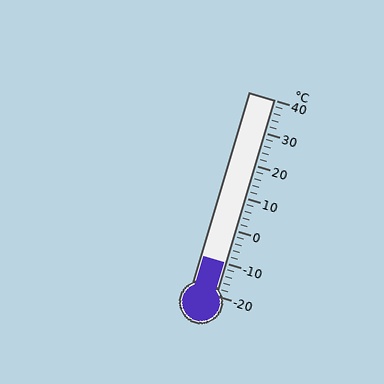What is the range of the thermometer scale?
The thermometer scale ranges from -20°C to 40°C.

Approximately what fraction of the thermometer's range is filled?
The thermometer is filled to approximately 15% of its range.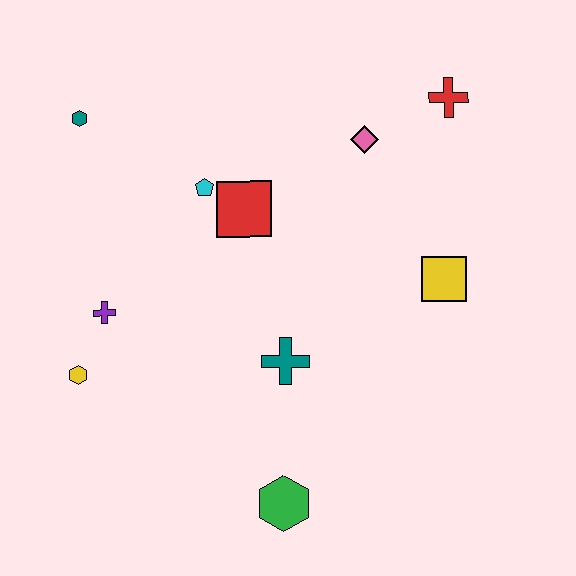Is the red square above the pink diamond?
No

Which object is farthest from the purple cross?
The red cross is farthest from the purple cross.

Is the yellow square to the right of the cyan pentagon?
Yes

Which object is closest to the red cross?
The pink diamond is closest to the red cross.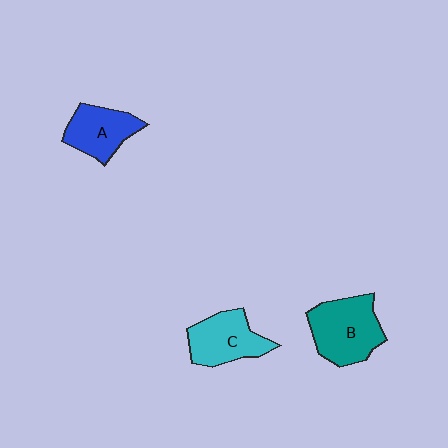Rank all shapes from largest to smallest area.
From largest to smallest: B (teal), C (cyan), A (blue).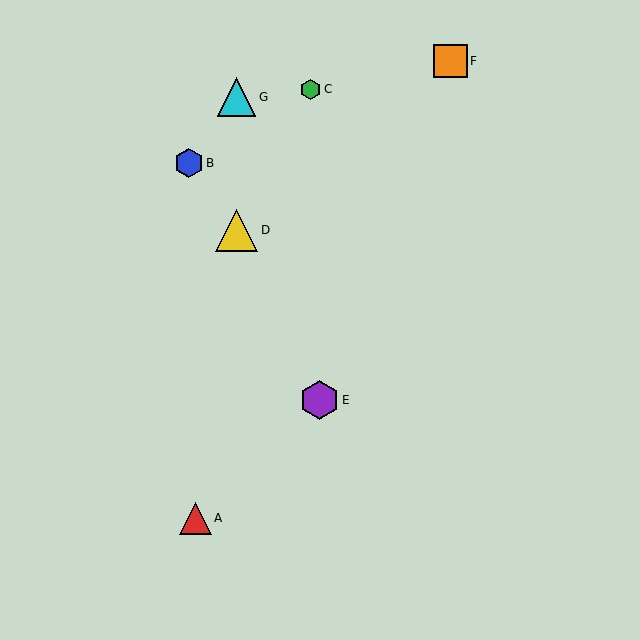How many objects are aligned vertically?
2 objects (D, G) are aligned vertically.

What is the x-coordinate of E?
Object E is at x≈320.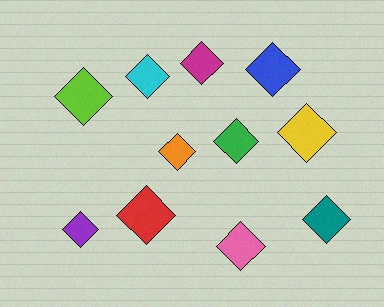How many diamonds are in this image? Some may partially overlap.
There are 11 diamonds.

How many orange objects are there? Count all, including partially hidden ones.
There is 1 orange object.